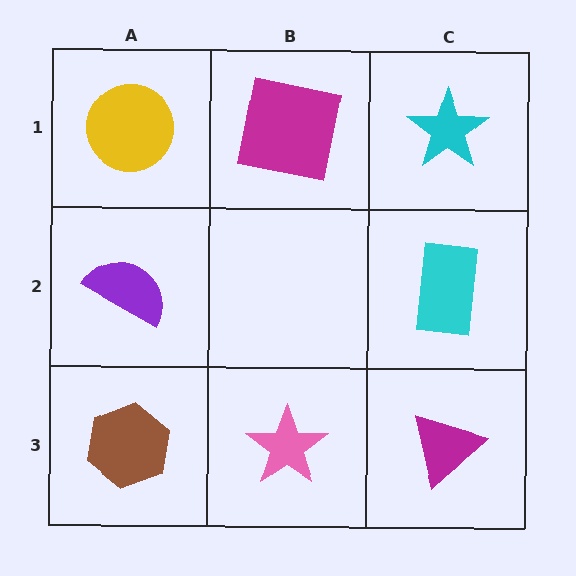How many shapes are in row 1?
3 shapes.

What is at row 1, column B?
A magenta square.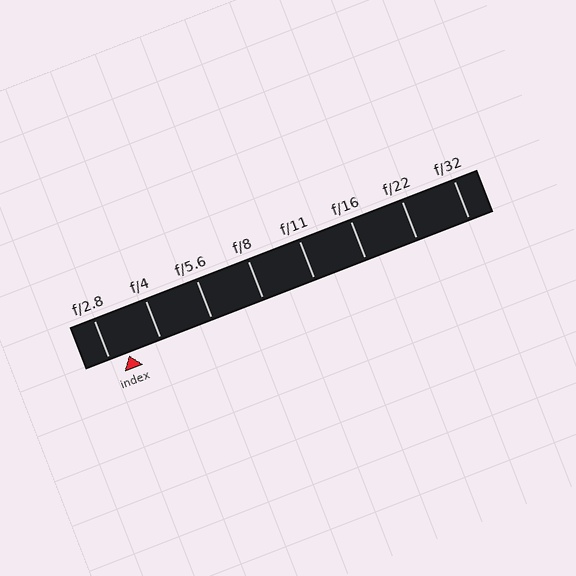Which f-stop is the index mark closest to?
The index mark is closest to f/2.8.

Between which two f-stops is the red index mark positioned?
The index mark is between f/2.8 and f/4.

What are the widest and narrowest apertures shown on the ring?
The widest aperture shown is f/2.8 and the narrowest is f/32.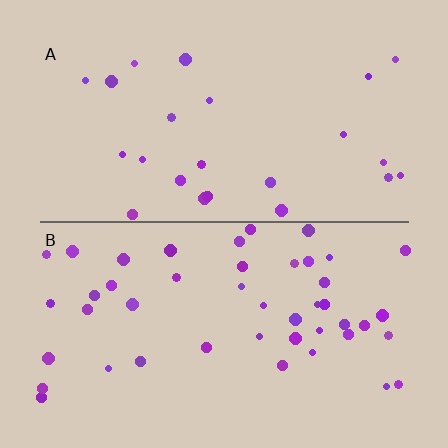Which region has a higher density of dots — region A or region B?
B (the bottom).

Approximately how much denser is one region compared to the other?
Approximately 1.9× — region B over region A.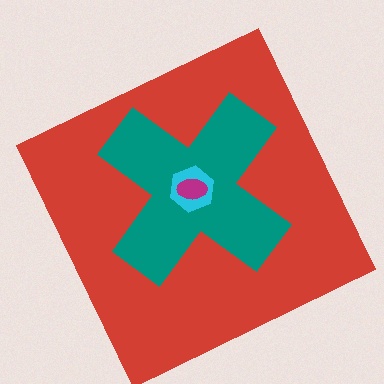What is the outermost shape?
The red square.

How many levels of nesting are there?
4.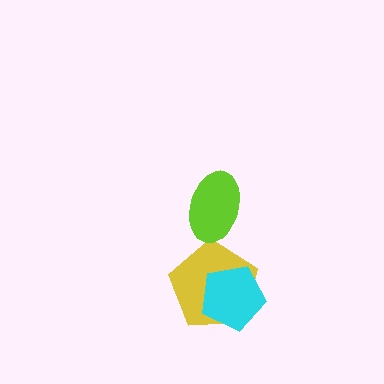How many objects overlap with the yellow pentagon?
1 object overlaps with the yellow pentagon.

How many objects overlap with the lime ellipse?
0 objects overlap with the lime ellipse.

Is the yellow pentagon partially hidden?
Yes, it is partially covered by another shape.